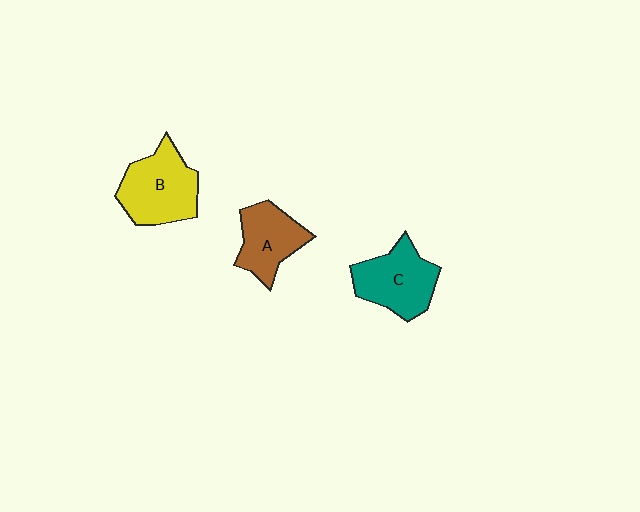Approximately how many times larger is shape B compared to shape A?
Approximately 1.3 times.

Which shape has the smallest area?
Shape A (brown).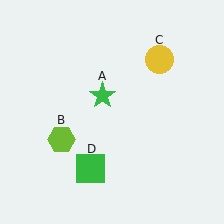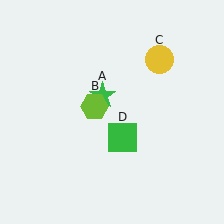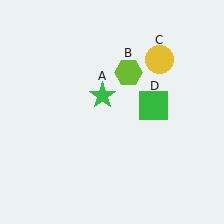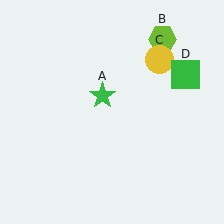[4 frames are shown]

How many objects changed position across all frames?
2 objects changed position: lime hexagon (object B), green square (object D).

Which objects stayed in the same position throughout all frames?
Green star (object A) and yellow circle (object C) remained stationary.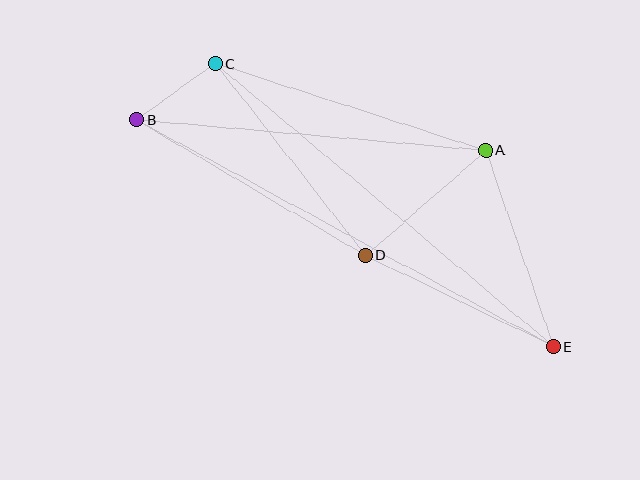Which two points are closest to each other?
Points B and C are closest to each other.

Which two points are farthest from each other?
Points B and E are farthest from each other.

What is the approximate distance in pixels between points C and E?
The distance between C and E is approximately 441 pixels.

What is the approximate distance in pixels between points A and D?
The distance between A and D is approximately 160 pixels.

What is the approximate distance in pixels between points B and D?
The distance between B and D is approximately 266 pixels.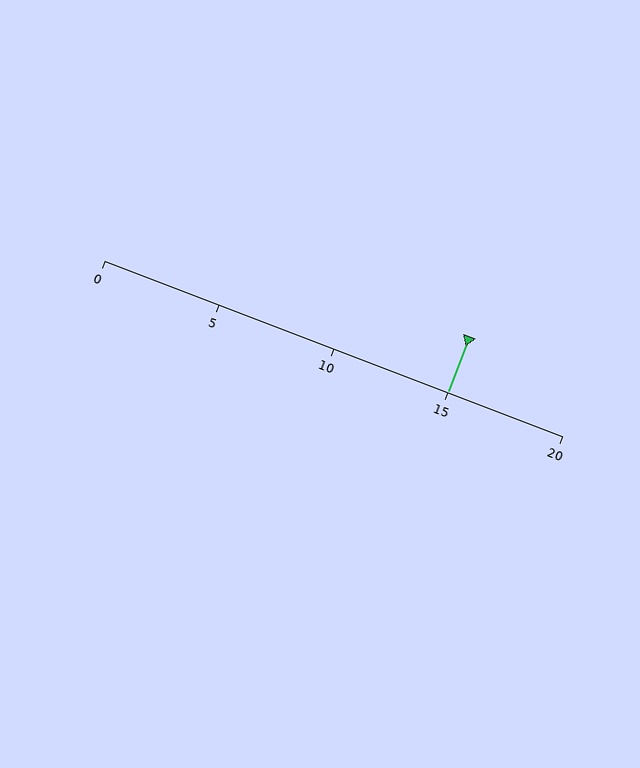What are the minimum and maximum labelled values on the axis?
The axis runs from 0 to 20.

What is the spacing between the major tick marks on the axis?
The major ticks are spaced 5 apart.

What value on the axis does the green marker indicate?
The marker indicates approximately 15.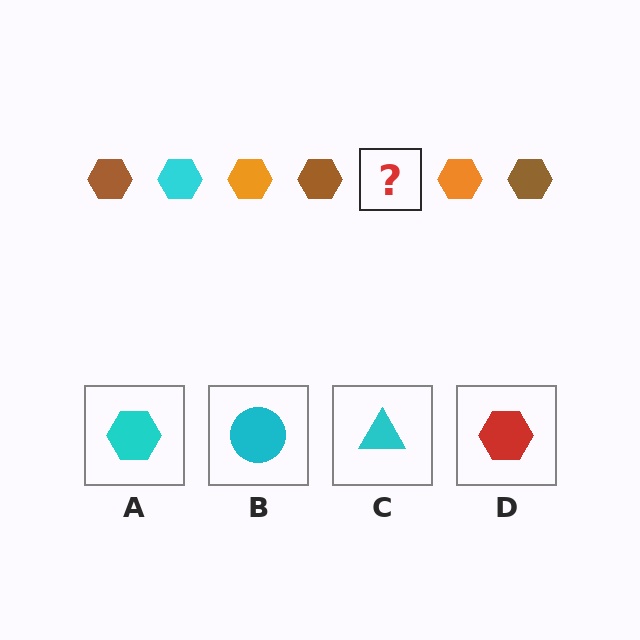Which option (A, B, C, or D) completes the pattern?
A.